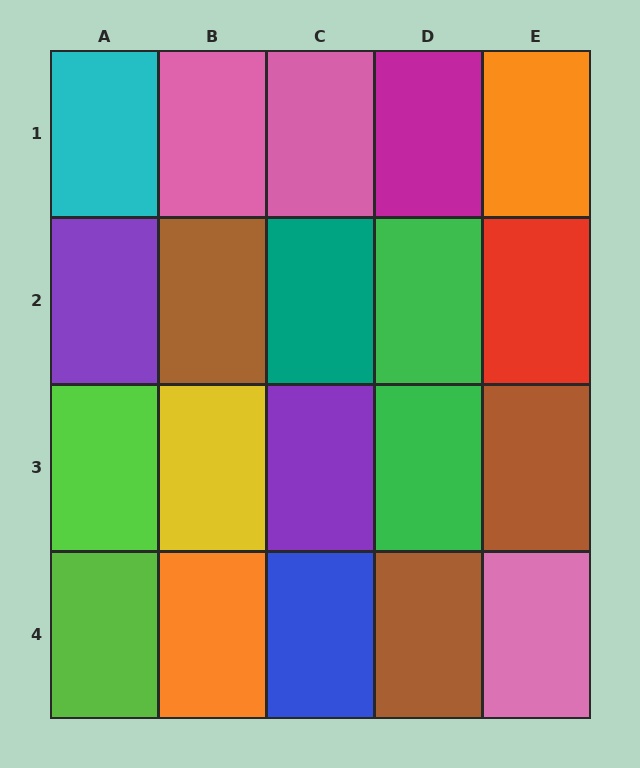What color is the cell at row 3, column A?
Lime.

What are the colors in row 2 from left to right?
Purple, brown, teal, green, red.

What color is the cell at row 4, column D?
Brown.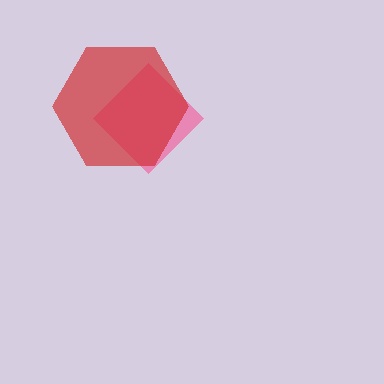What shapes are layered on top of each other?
The layered shapes are: a pink diamond, a red hexagon.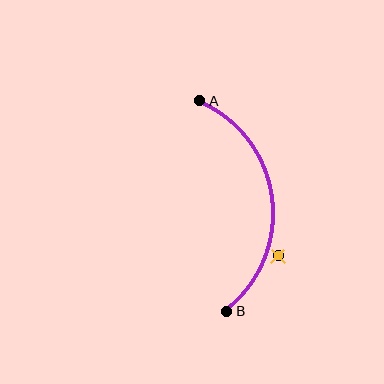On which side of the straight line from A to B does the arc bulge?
The arc bulges to the right of the straight line connecting A and B.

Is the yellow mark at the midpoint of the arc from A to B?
No — the yellow mark does not lie on the arc at all. It sits slightly outside the curve.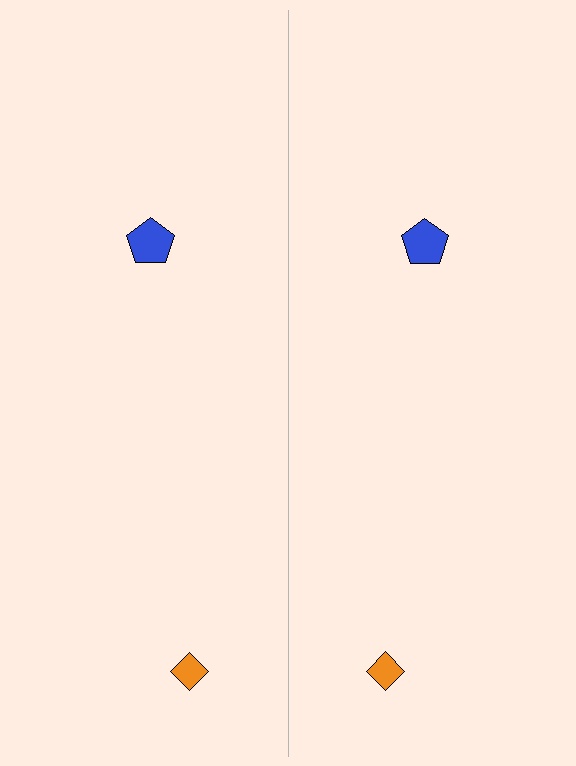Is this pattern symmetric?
Yes, this pattern has bilateral (reflection) symmetry.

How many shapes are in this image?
There are 4 shapes in this image.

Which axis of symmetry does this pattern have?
The pattern has a vertical axis of symmetry running through the center of the image.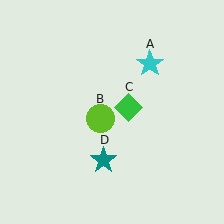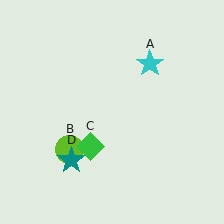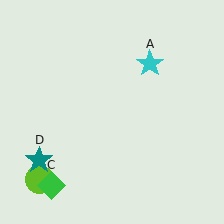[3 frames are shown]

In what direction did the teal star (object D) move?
The teal star (object D) moved left.